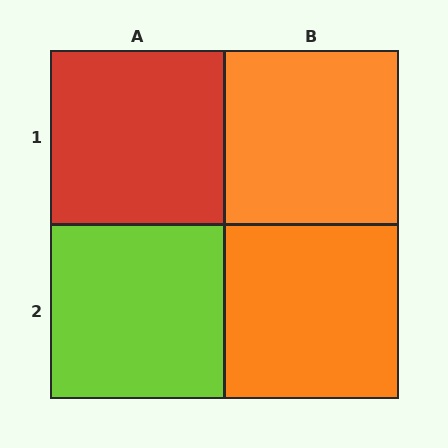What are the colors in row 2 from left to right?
Lime, orange.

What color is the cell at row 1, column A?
Red.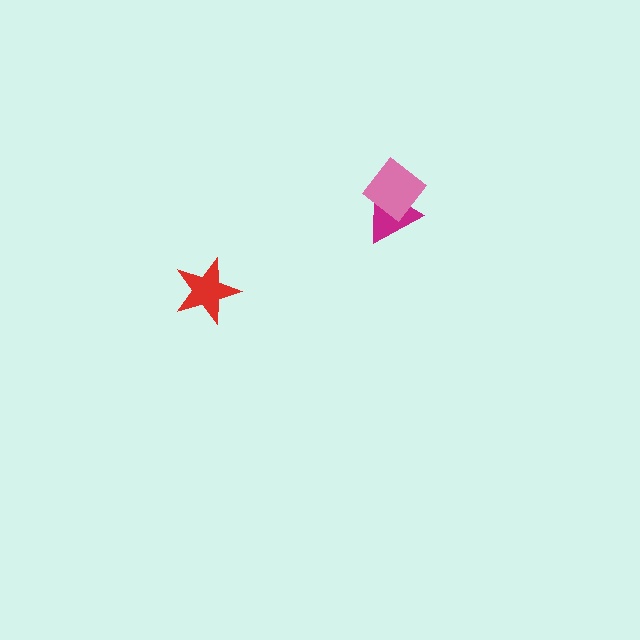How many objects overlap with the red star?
0 objects overlap with the red star.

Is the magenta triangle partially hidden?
Yes, it is partially covered by another shape.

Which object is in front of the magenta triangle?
The pink diamond is in front of the magenta triangle.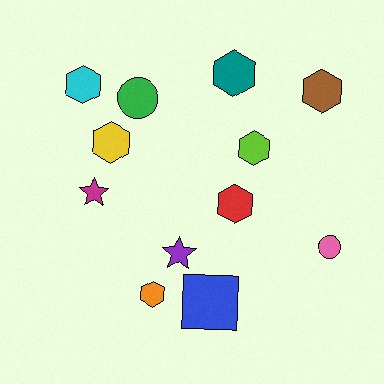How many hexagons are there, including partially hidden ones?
There are 7 hexagons.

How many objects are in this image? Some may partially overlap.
There are 12 objects.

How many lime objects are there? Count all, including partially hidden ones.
There is 1 lime object.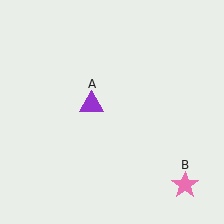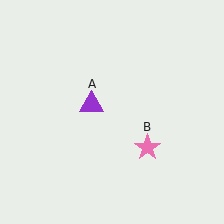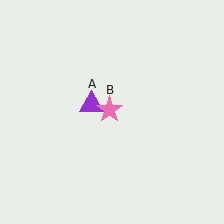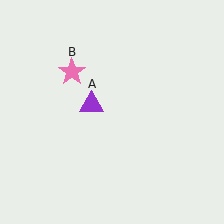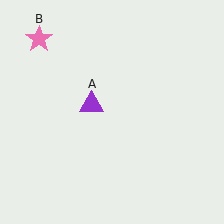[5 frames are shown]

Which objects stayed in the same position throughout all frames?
Purple triangle (object A) remained stationary.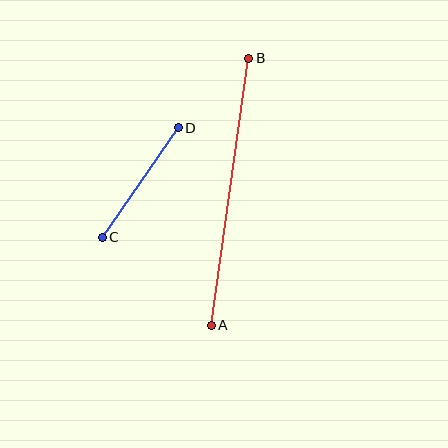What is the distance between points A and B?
The distance is approximately 270 pixels.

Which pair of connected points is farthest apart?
Points A and B are farthest apart.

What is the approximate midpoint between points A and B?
The midpoint is at approximately (230, 192) pixels.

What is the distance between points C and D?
The distance is approximately 133 pixels.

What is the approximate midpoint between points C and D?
The midpoint is at approximately (140, 182) pixels.